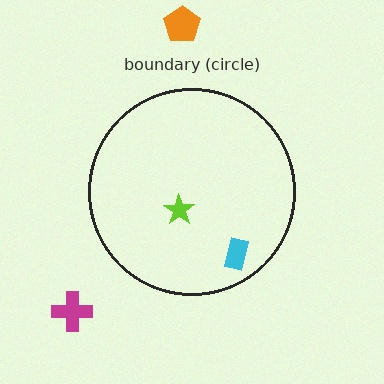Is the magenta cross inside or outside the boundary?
Outside.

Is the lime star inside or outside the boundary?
Inside.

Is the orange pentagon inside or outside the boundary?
Outside.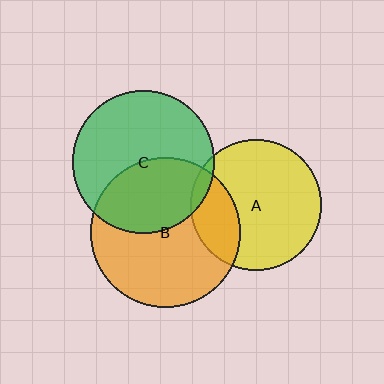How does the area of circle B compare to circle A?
Approximately 1.3 times.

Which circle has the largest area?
Circle B (orange).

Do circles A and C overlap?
Yes.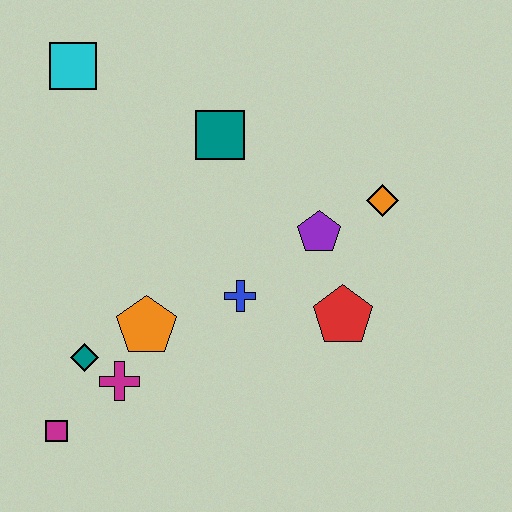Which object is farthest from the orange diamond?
The magenta square is farthest from the orange diamond.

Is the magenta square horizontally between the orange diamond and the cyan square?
No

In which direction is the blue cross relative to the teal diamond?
The blue cross is to the right of the teal diamond.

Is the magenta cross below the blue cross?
Yes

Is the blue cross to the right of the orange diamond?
No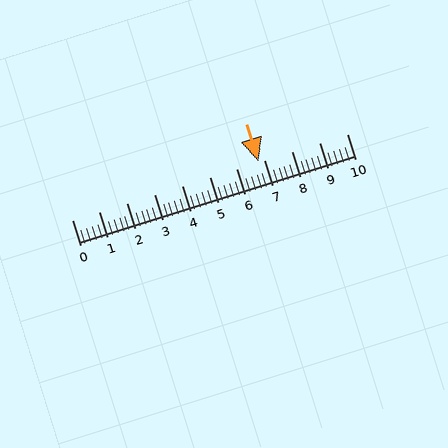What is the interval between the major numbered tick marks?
The major tick marks are spaced 1 units apart.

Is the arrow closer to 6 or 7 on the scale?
The arrow is closer to 7.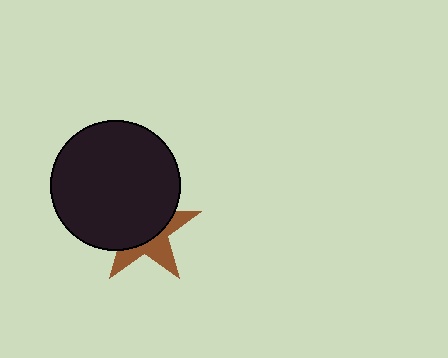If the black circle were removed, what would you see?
You would see the complete brown star.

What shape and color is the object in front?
The object in front is a black circle.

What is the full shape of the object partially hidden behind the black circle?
The partially hidden object is a brown star.